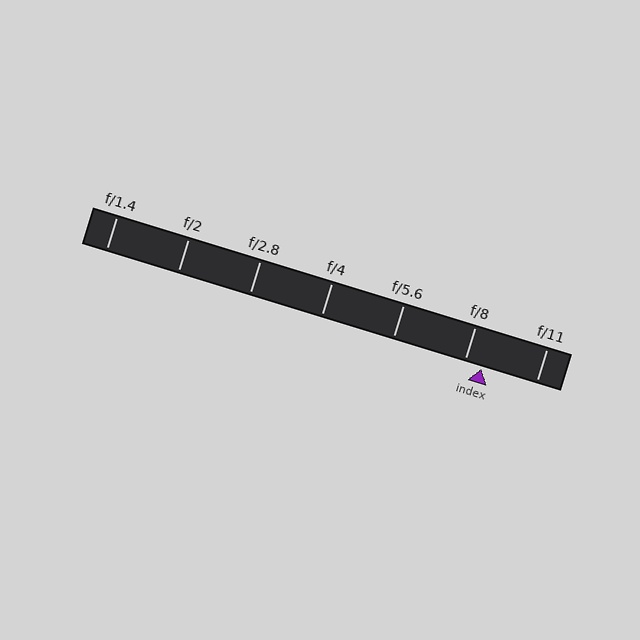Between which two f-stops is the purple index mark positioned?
The index mark is between f/8 and f/11.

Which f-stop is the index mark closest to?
The index mark is closest to f/8.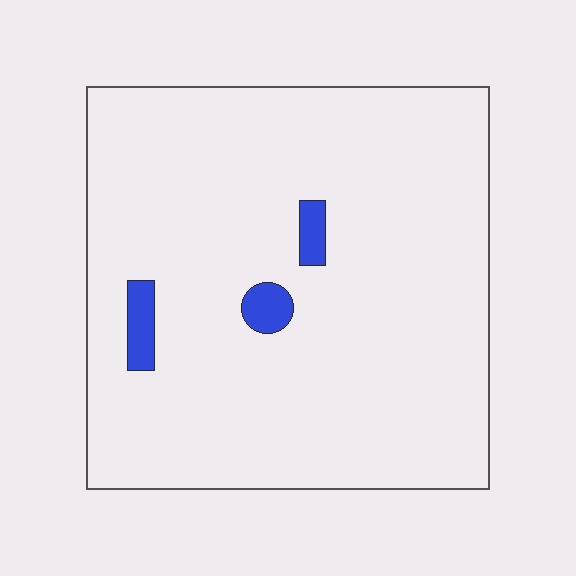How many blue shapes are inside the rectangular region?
3.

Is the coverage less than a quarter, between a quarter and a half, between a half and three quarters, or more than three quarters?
Less than a quarter.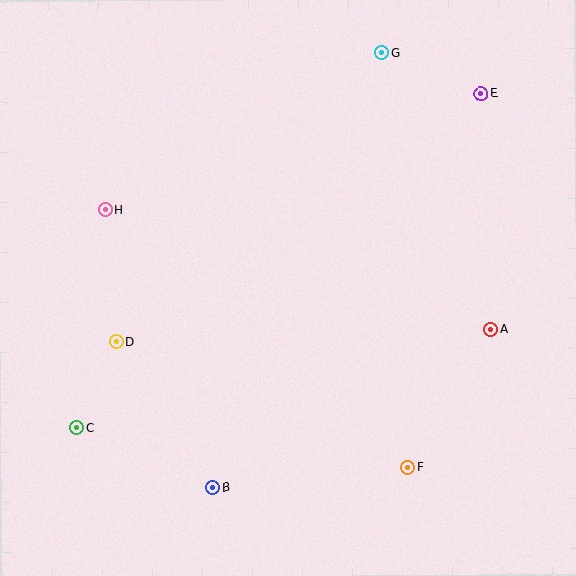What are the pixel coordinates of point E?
Point E is at (481, 94).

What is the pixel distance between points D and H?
The distance between D and H is 133 pixels.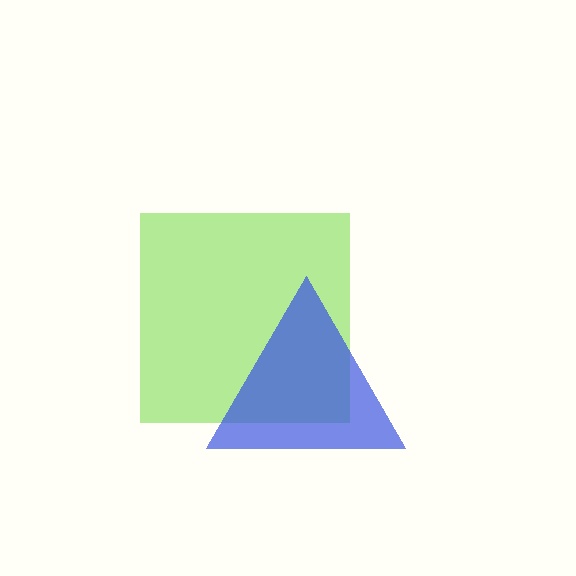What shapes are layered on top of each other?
The layered shapes are: a lime square, a blue triangle.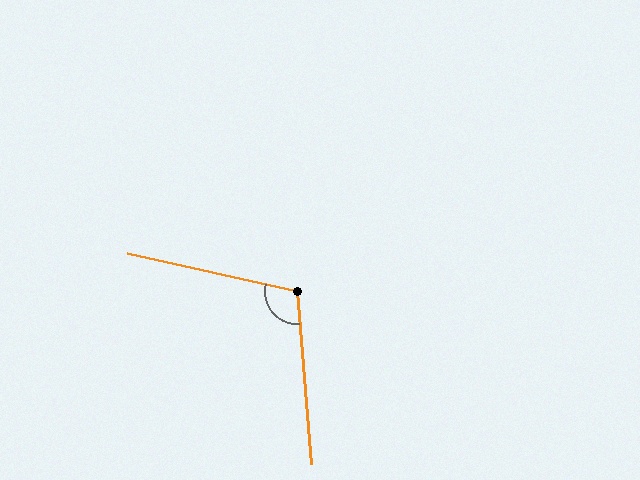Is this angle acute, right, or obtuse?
It is obtuse.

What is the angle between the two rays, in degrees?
Approximately 108 degrees.